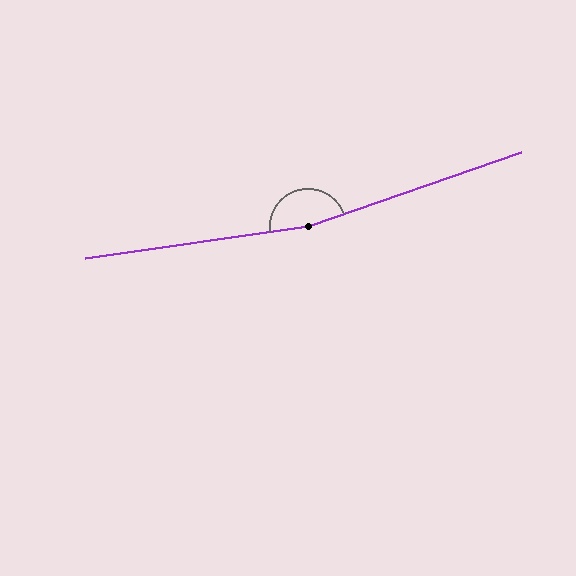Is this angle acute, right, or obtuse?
It is obtuse.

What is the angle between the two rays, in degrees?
Approximately 169 degrees.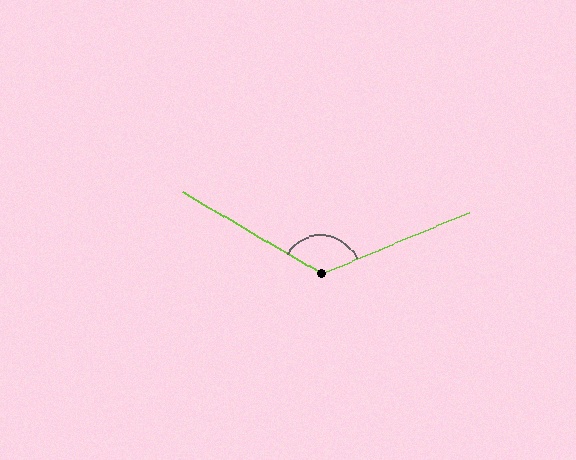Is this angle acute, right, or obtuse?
It is obtuse.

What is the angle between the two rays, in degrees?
Approximately 127 degrees.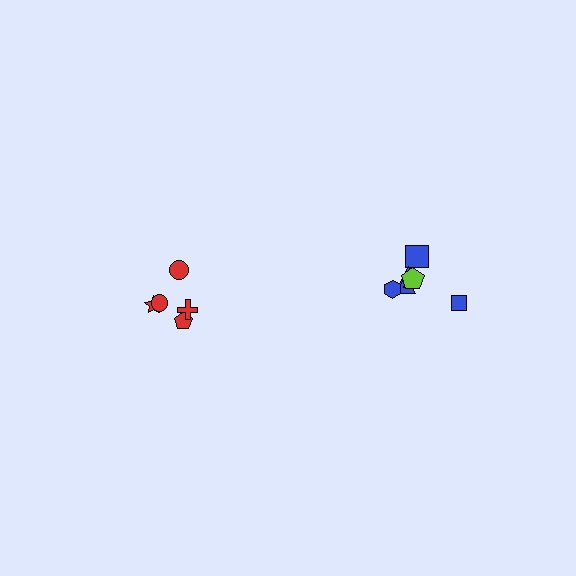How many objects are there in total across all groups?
There are 12 objects.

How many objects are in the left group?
There are 5 objects.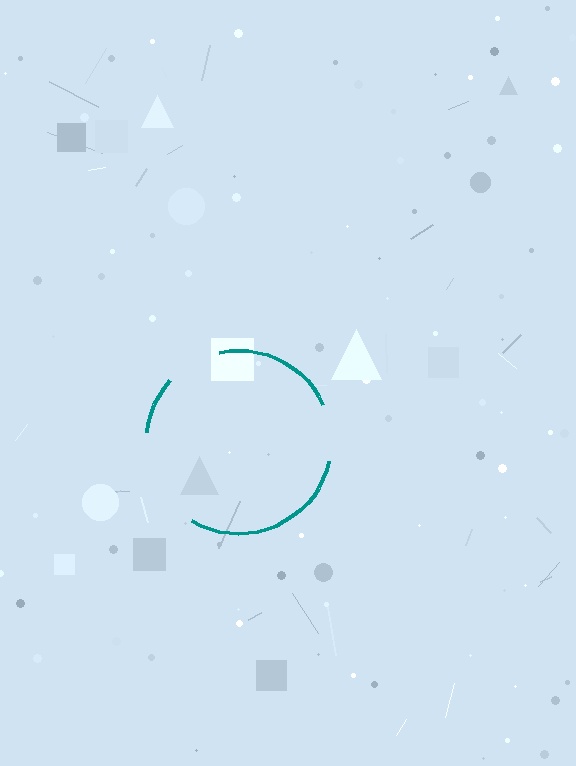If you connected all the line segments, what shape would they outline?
They would outline a circle.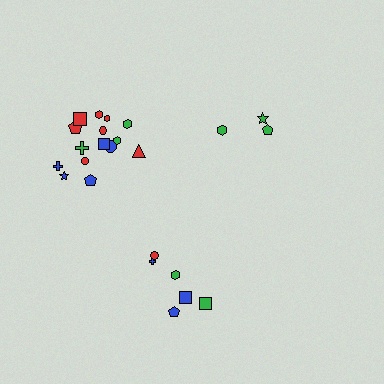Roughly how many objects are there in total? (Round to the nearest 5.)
Roughly 25 objects in total.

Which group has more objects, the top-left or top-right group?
The top-left group.